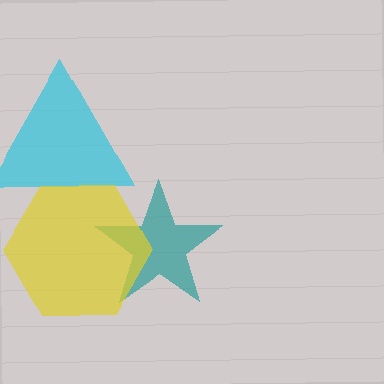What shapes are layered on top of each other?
The layered shapes are: a cyan triangle, a teal star, a yellow hexagon.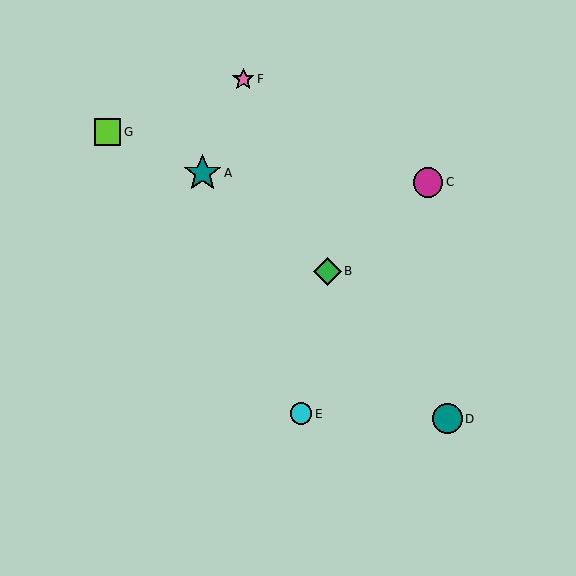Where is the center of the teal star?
The center of the teal star is at (202, 173).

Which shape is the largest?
The teal star (labeled A) is the largest.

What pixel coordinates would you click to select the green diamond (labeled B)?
Click at (327, 271) to select the green diamond B.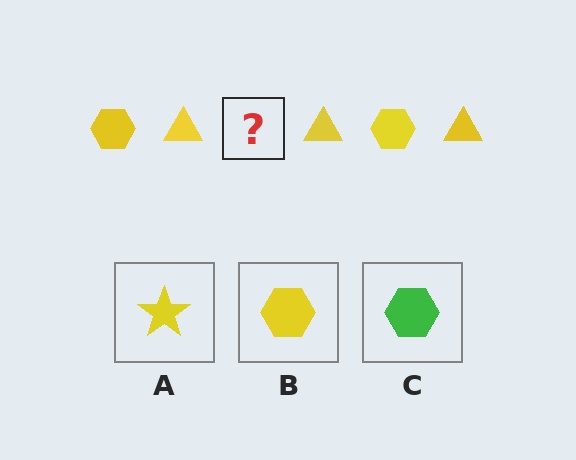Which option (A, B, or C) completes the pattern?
B.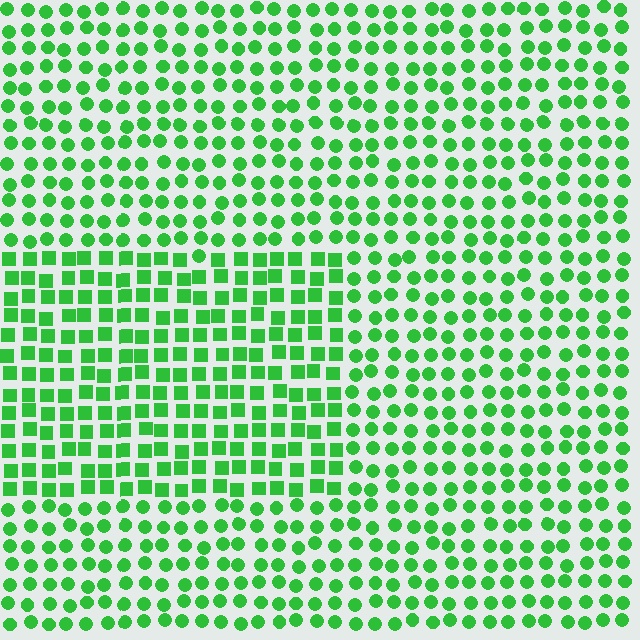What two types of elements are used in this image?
The image uses squares inside the rectangle region and circles outside it.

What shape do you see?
I see a rectangle.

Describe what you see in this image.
The image is filled with small green elements arranged in a uniform grid. A rectangle-shaped region contains squares, while the surrounding area contains circles. The boundary is defined purely by the change in element shape.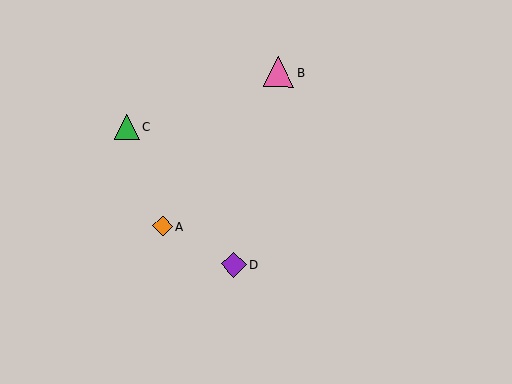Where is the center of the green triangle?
The center of the green triangle is at (127, 127).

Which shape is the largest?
The pink triangle (labeled B) is the largest.